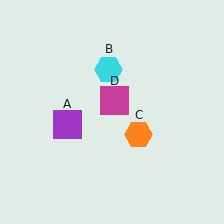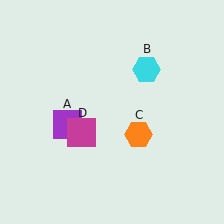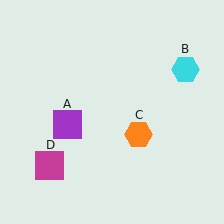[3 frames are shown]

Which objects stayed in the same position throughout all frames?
Purple square (object A) and orange hexagon (object C) remained stationary.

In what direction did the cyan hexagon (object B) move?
The cyan hexagon (object B) moved right.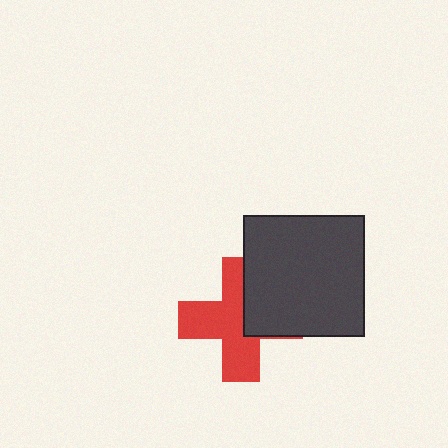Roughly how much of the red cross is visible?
About half of it is visible (roughly 64%).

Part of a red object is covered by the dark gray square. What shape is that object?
It is a cross.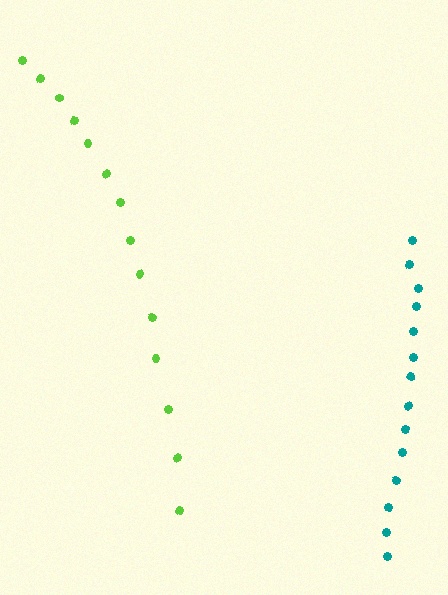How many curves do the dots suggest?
There are 2 distinct paths.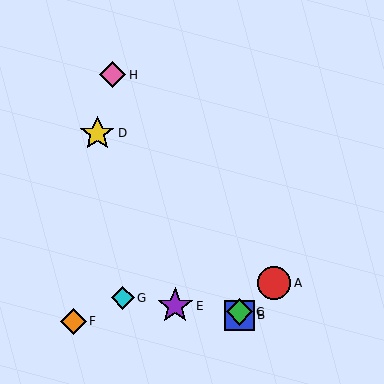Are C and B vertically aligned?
Yes, both are at x≈240.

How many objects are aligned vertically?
2 objects (B, C) are aligned vertically.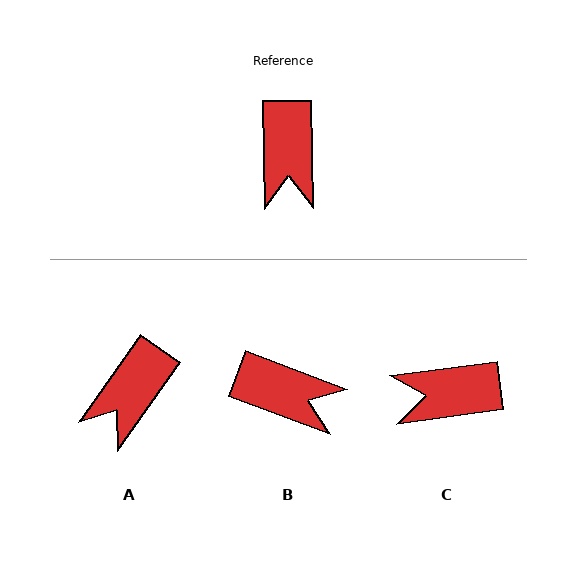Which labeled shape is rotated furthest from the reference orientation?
C, about 83 degrees away.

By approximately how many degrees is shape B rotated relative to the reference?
Approximately 68 degrees counter-clockwise.